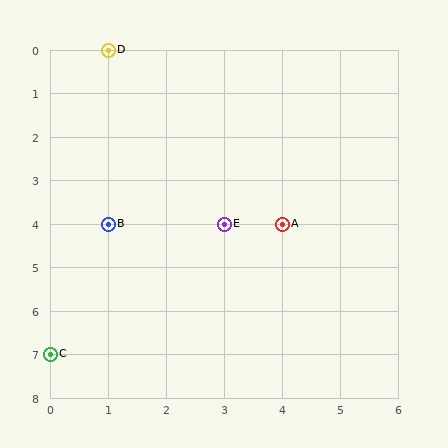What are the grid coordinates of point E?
Point E is at grid coordinates (3, 4).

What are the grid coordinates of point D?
Point D is at grid coordinates (1, 0).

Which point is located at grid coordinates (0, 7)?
Point C is at (0, 7).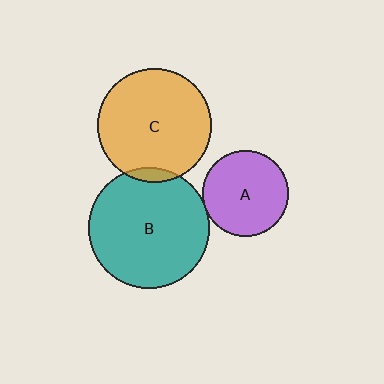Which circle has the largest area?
Circle B (teal).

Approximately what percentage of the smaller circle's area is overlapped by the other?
Approximately 5%.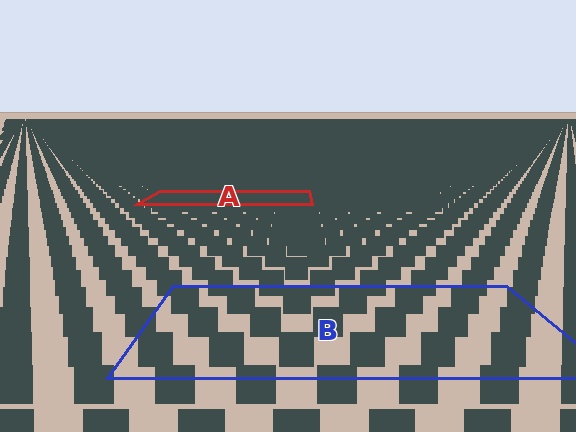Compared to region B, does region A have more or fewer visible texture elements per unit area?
Region A has more texture elements per unit area — they are packed more densely because it is farther away.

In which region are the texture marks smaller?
The texture marks are smaller in region A, because it is farther away.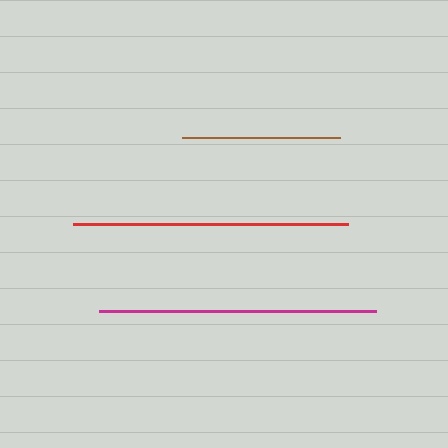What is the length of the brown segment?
The brown segment is approximately 158 pixels long.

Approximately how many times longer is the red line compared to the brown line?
The red line is approximately 1.7 times the length of the brown line.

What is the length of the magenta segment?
The magenta segment is approximately 277 pixels long.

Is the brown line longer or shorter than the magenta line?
The magenta line is longer than the brown line.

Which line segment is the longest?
The magenta line is the longest at approximately 277 pixels.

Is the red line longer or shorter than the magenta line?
The magenta line is longer than the red line.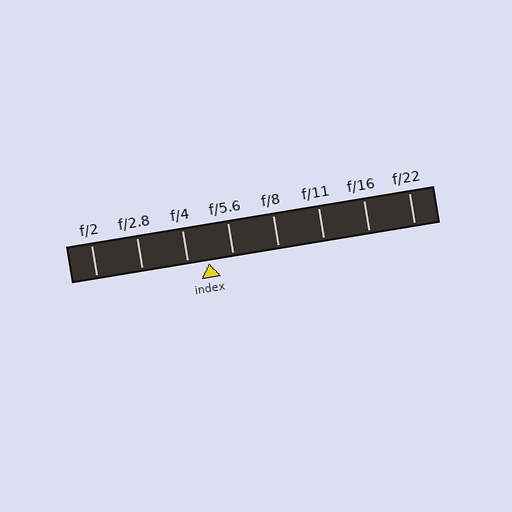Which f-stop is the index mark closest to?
The index mark is closest to f/4.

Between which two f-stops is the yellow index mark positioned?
The index mark is between f/4 and f/5.6.